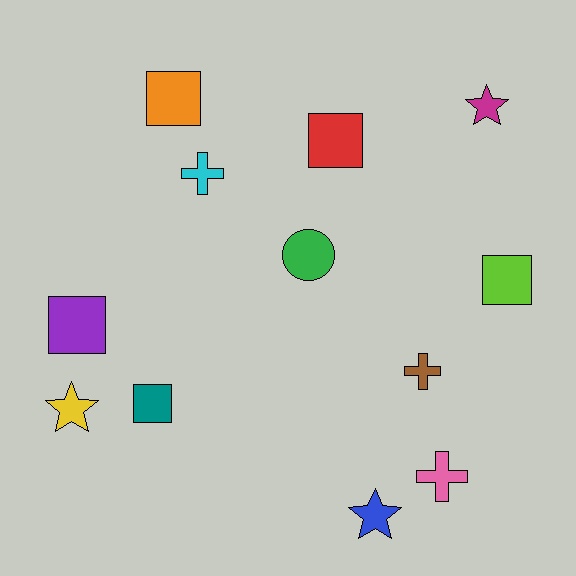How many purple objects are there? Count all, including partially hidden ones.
There is 1 purple object.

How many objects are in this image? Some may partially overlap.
There are 12 objects.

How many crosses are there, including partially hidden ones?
There are 3 crosses.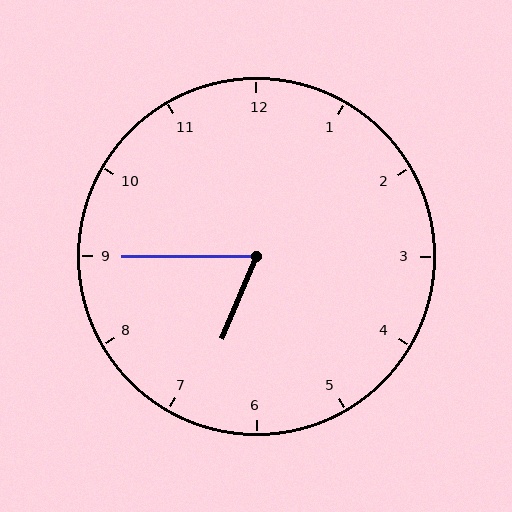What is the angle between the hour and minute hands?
Approximately 68 degrees.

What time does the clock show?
6:45.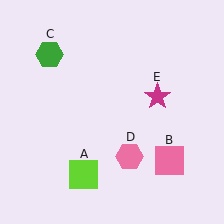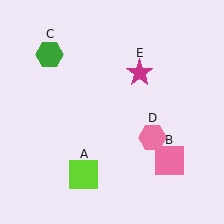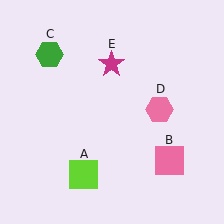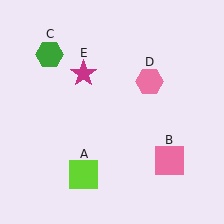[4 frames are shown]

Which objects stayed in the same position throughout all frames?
Lime square (object A) and pink square (object B) and green hexagon (object C) remained stationary.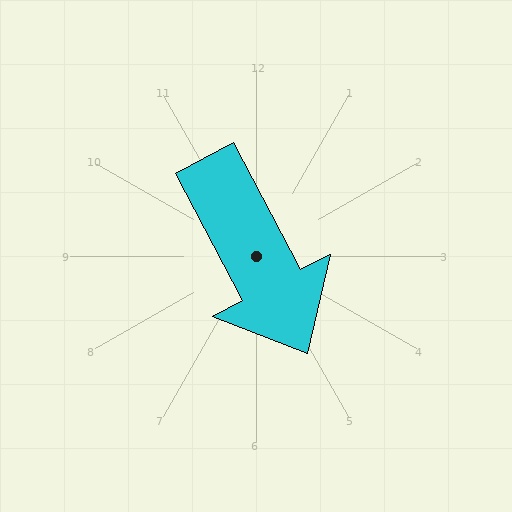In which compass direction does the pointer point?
Southeast.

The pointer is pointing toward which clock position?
Roughly 5 o'clock.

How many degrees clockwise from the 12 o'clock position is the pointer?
Approximately 152 degrees.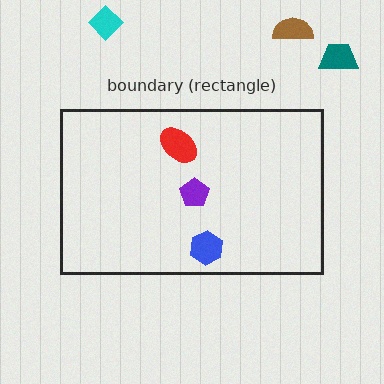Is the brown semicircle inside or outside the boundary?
Outside.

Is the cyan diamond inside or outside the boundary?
Outside.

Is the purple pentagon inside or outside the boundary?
Inside.